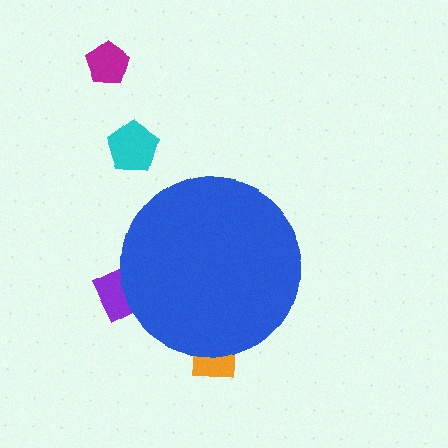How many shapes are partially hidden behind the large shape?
2 shapes are partially hidden.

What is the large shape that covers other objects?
A blue circle.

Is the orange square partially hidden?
Yes, the orange square is partially hidden behind the blue circle.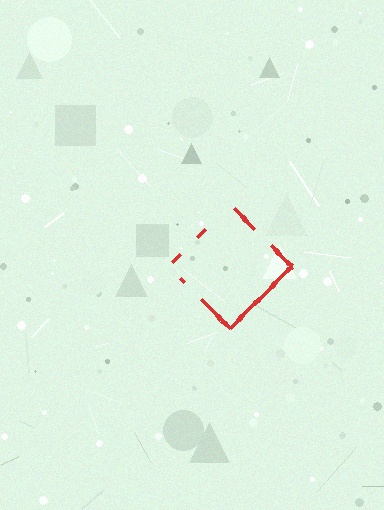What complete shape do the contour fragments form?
The contour fragments form a diamond.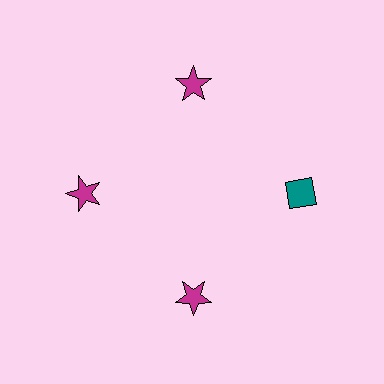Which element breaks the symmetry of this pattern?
The teal diamond at roughly the 3 o'clock position breaks the symmetry. All other shapes are magenta stars.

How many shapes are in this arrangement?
There are 4 shapes arranged in a ring pattern.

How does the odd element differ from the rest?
It differs in both color (teal instead of magenta) and shape (diamond instead of star).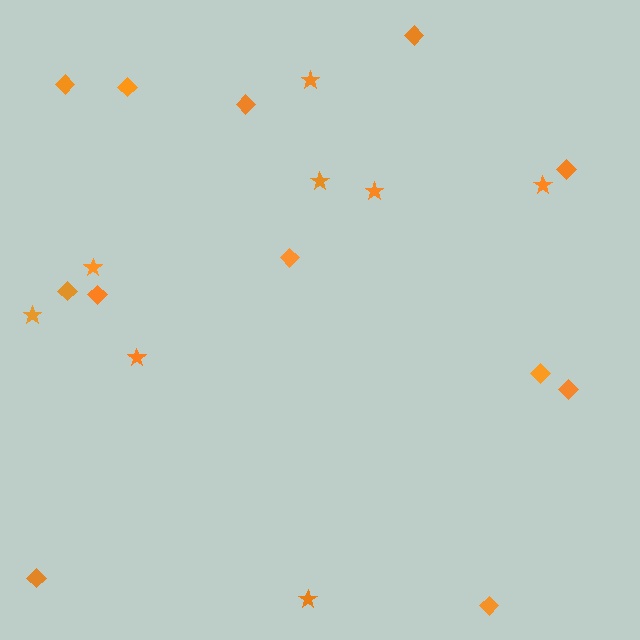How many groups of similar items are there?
There are 2 groups: one group of diamonds (12) and one group of stars (8).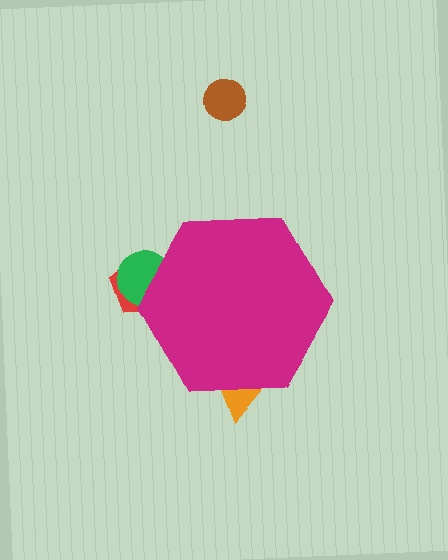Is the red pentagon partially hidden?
Yes, the red pentagon is partially hidden behind the magenta hexagon.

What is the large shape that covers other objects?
A magenta hexagon.